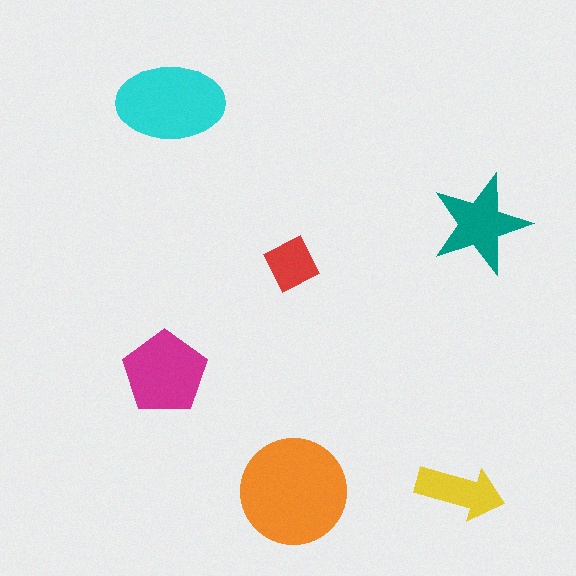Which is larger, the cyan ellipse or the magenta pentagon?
The cyan ellipse.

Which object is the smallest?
The red square.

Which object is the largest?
The orange circle.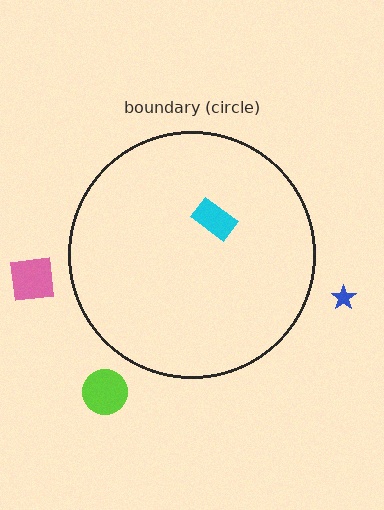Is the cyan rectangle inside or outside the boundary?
Inside.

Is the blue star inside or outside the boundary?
Outside.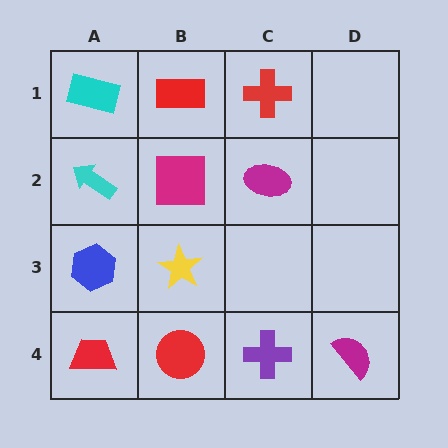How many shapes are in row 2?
3 shapes.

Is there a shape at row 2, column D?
No, that cell is empty.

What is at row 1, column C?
A red cross.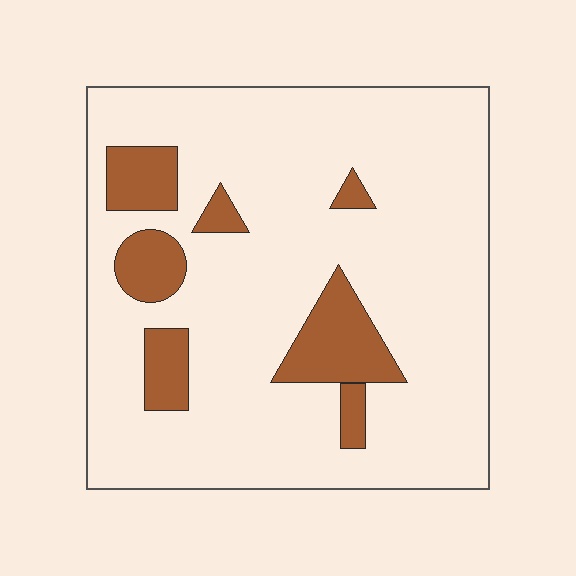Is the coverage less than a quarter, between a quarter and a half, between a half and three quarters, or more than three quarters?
Less than a quarter.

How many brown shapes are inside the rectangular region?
7.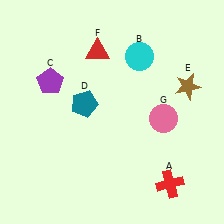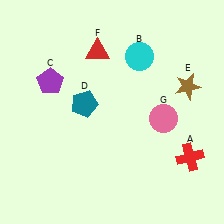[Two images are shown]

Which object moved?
The red cross (A) moved up.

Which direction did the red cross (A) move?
The red cross (A) moved up.